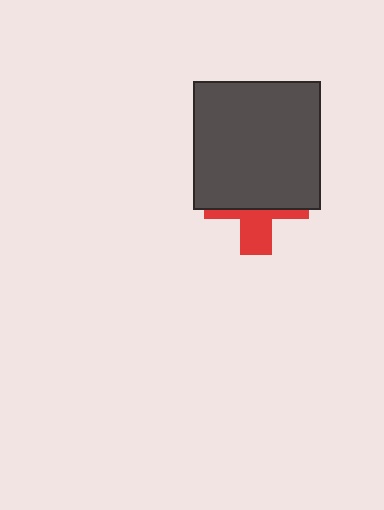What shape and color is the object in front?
The object in front is a dark gray square.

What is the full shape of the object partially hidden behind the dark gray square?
The partially hidden object is a red cross.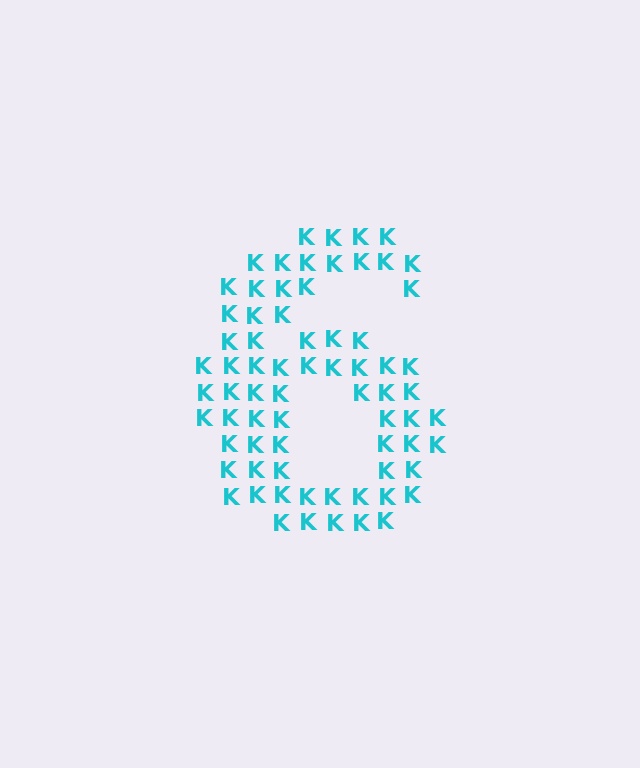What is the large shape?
The large shape is the digit 6.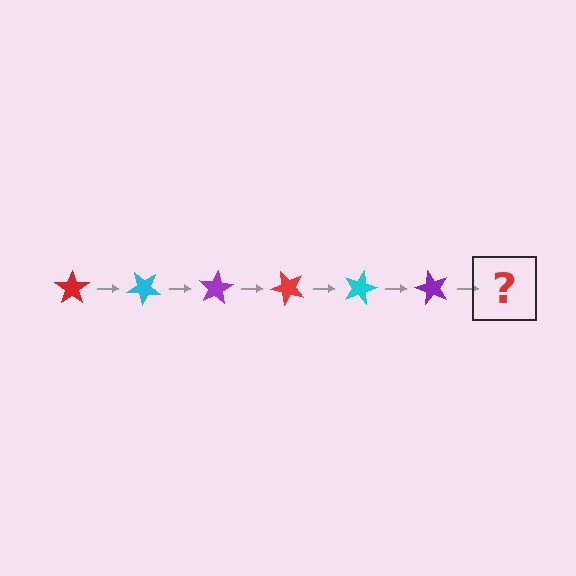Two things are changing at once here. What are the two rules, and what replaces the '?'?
The two rules are that it rotates 40 degrees each step and the color cycles through red, cyan, and purple. The '?' should be a red star, rotated 240 degrees from the start.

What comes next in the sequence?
The next element should be a red star, rotated 240 degrees from the start.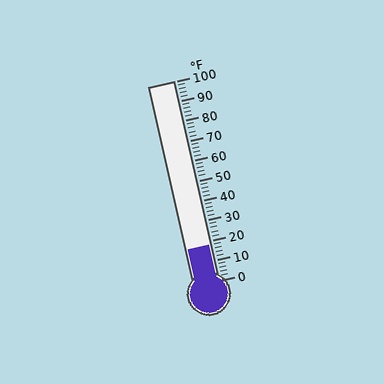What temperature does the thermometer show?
The thermometer shows approximately 18°F.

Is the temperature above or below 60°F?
The temperature is below 60°F.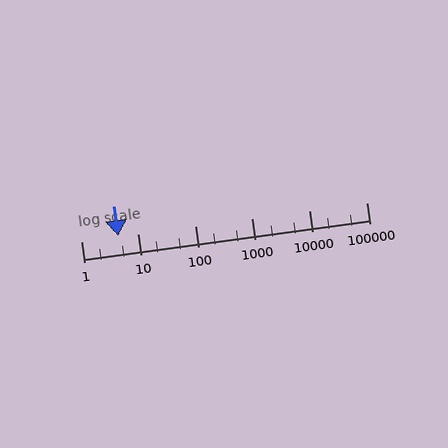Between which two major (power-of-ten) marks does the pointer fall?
The pointer is between 1 and 10.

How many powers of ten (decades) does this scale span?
The scale spans 5 decades, from 1 to 100000.